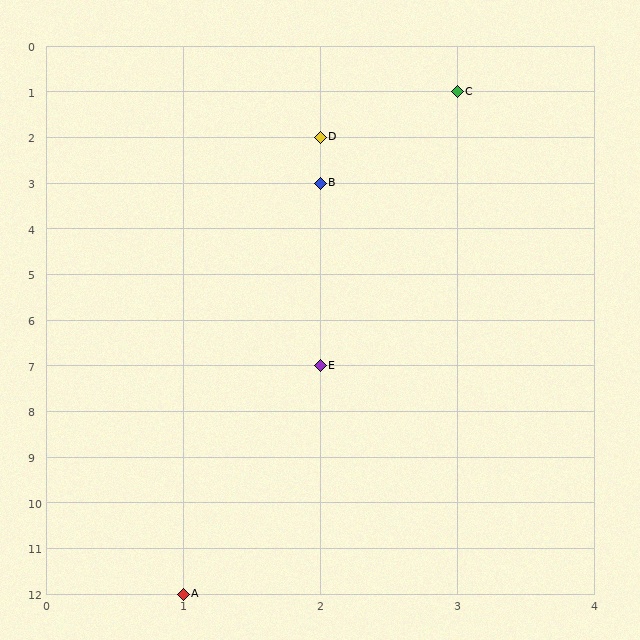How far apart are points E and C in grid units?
Points E and C are 1 column and 6 rows apart (about 6.1 grid units diagonally).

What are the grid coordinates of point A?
Point A is at grid coordinates (1, 12).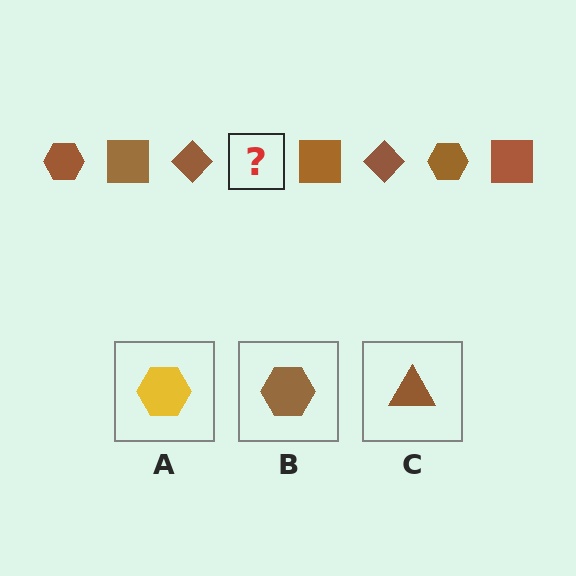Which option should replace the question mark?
Option B.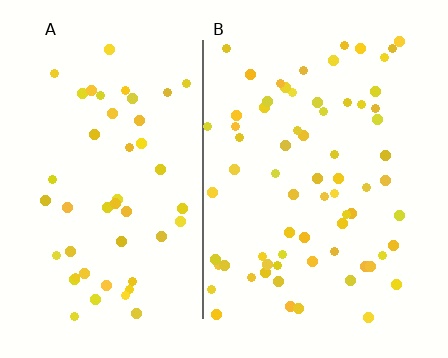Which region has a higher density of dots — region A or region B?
B (the right).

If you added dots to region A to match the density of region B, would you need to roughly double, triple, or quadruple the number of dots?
Approximately double.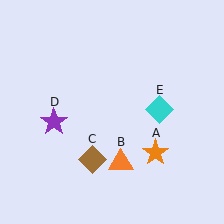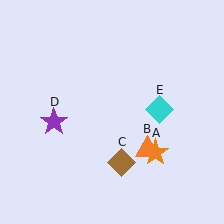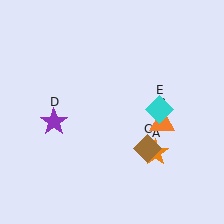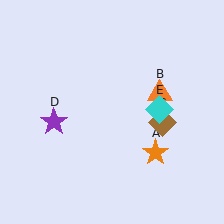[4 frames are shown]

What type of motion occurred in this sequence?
The orange triangle (object B), brown diamond (object C) rotated counterclockwise around the center of the scene.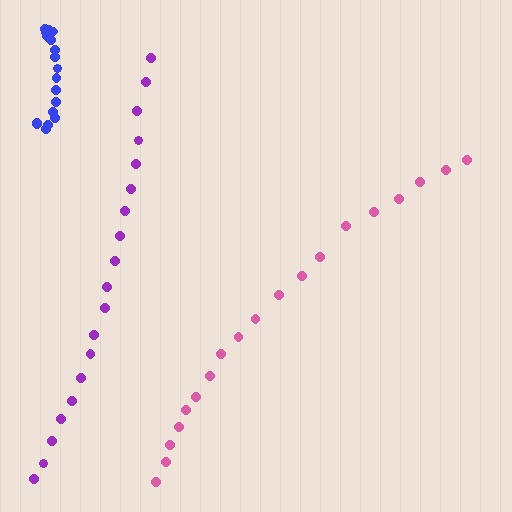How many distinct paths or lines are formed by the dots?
There are 3 distinct paths.